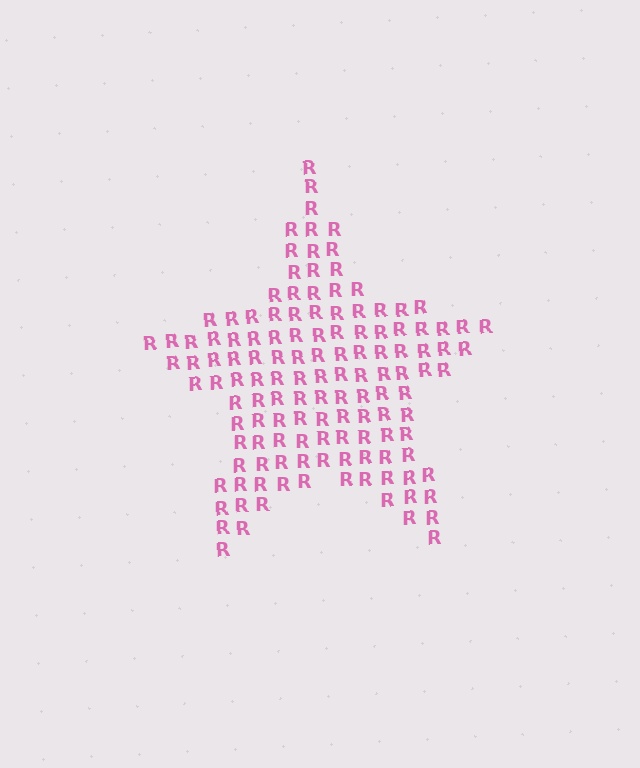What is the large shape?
The large shape is a star.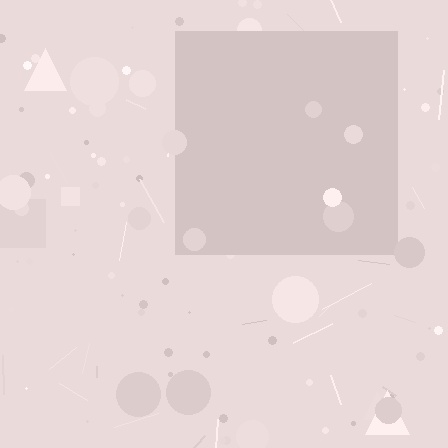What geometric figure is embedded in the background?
A square is embedded in the background.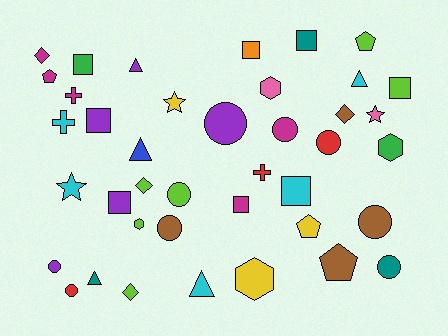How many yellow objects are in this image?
There are 3 yellow objects.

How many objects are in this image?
There are 40 objects.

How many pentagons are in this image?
There are 4 pentagons.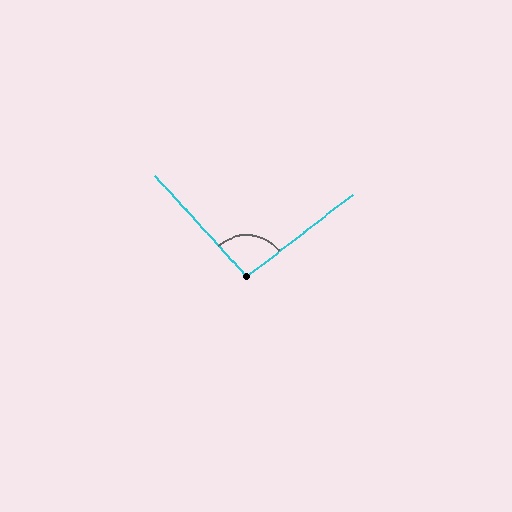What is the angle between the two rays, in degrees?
Approximately 94 degrees.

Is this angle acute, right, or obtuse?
It is approximately a right angle.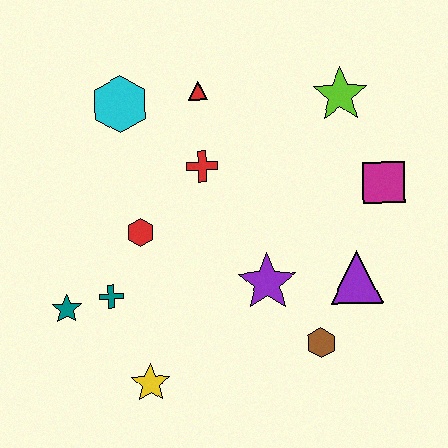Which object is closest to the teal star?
The teal cross is closest to the teal star.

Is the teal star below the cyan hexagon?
Yes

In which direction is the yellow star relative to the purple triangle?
The yellow star is to the left of the purple triangle.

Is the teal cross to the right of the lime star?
No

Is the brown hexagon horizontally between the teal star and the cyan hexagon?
No